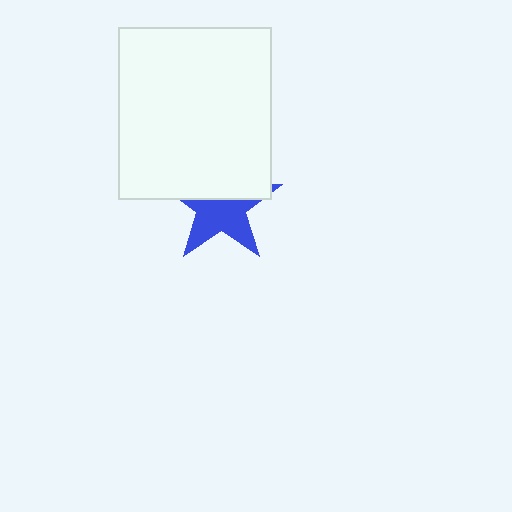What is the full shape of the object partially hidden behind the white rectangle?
The partially hidden object is a blue star.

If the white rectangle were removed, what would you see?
You would see the complete blue star.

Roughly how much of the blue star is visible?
About half of it is visible (roughly 54%).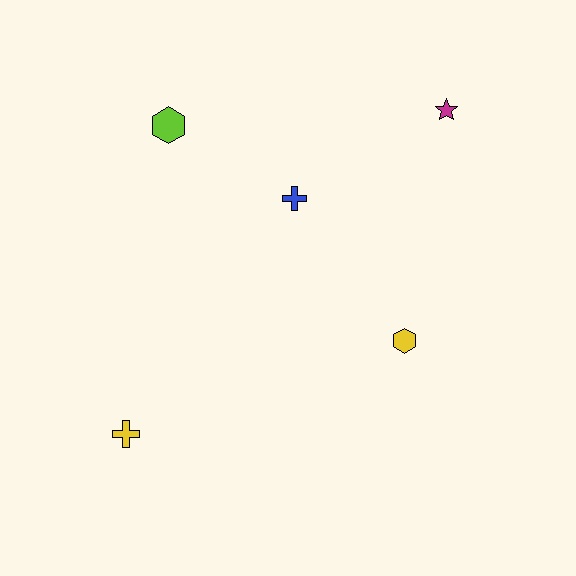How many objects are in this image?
There are 5 objects.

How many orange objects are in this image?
There are no orange objects.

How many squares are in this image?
There are no squares.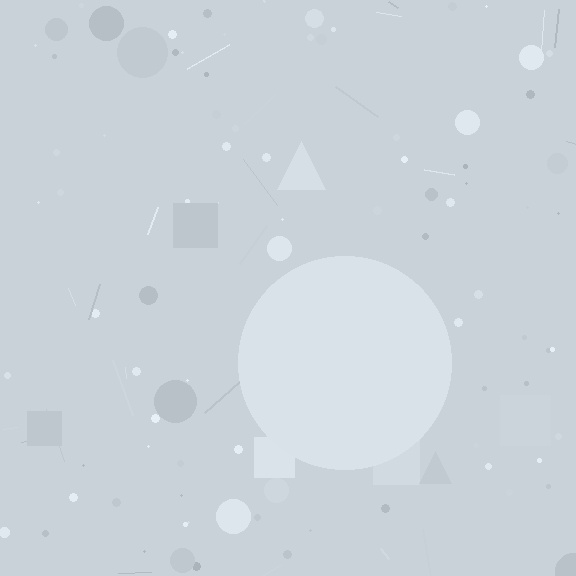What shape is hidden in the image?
A circle is hidden in the image.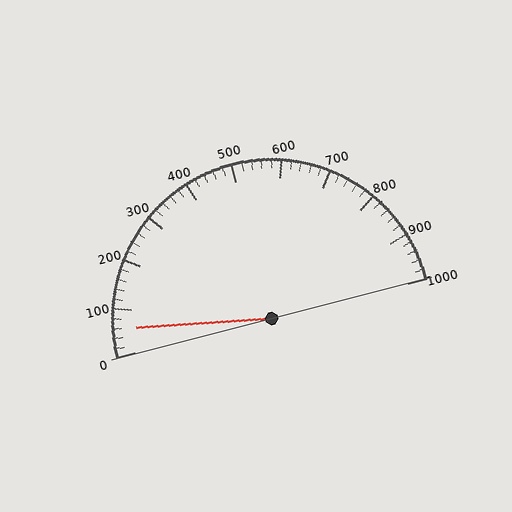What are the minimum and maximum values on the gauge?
The gauge ranges from 0 to 1000.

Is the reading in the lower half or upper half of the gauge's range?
The reading is in the lower half of the range (0 to 1000).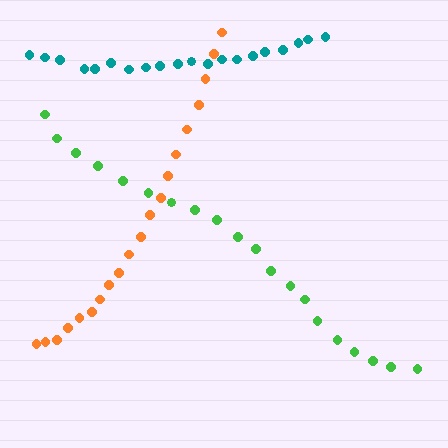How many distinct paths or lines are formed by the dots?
There are 3 distinct paths.